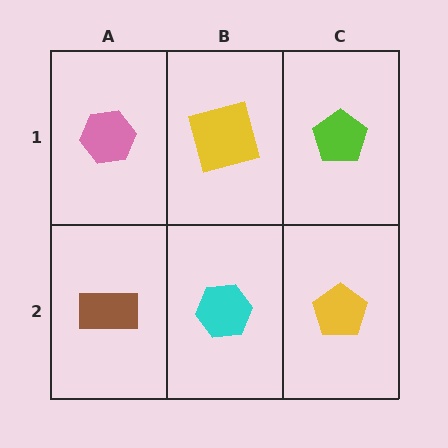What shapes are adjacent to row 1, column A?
A brown rectangle (row 2, column A), a yellow square (row 1, column B).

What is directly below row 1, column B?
A cyan hexagon.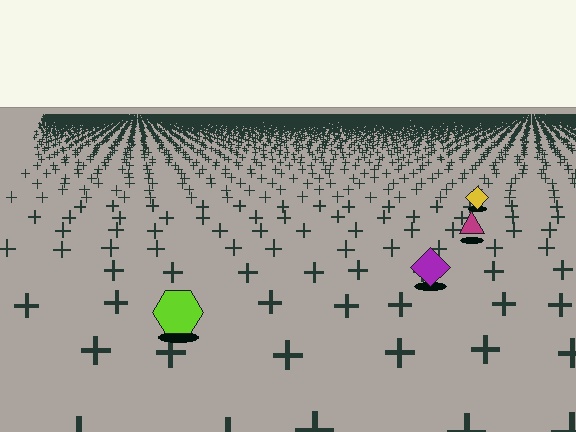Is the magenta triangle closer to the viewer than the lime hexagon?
No. The lime hexagon is closer — you can tell from the texture gradient: the ground texture is coarser near it.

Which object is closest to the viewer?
The lime hexagon is closest. The texture marks near it are larger and more spread out.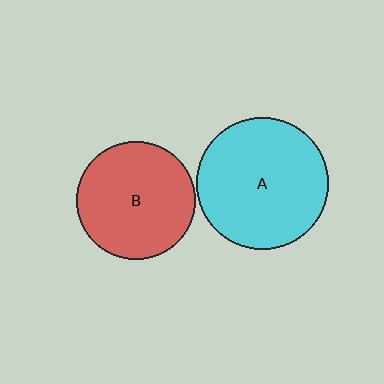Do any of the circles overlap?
No, none of the circles overlap.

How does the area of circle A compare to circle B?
Approximately 1.2 times.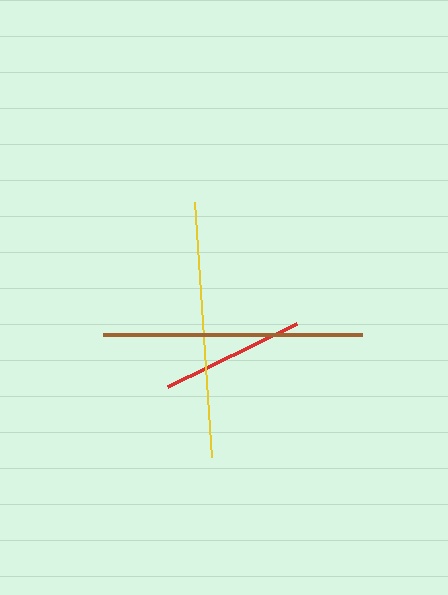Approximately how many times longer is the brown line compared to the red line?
The brown line is approximately 1.8 times the length of the red line.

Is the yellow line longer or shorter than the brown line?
The brown line is longer than the yellow line.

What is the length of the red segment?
The red segment is approximately 144 pixels long.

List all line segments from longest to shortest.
From longest to shortest: brown, yellow, red.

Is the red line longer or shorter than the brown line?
The brown line is longer than the red line.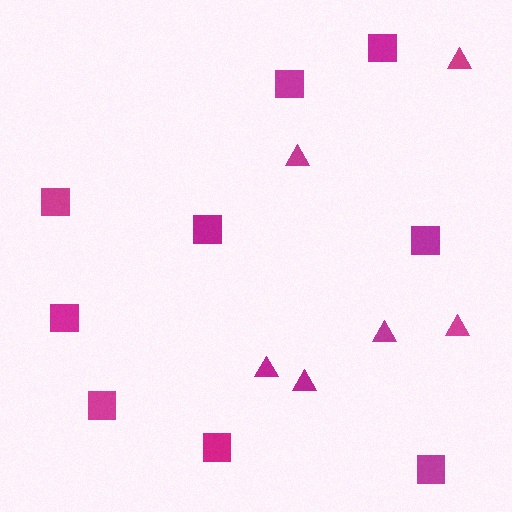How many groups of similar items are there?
There are 2 groups: one group of triangles (6) and one group of squares (9).